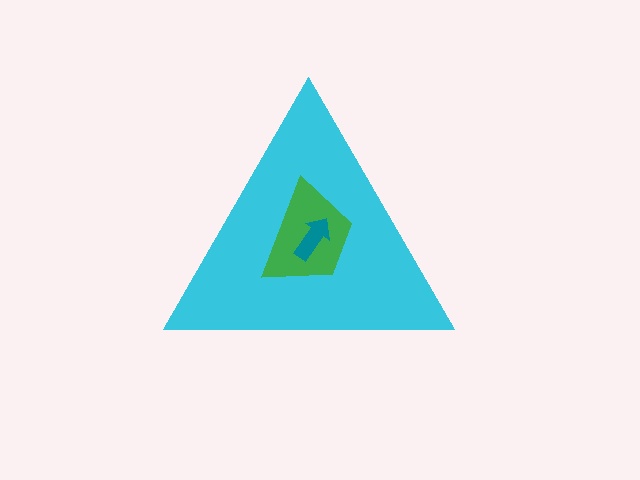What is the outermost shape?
The cyan triangle.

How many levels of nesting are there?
3.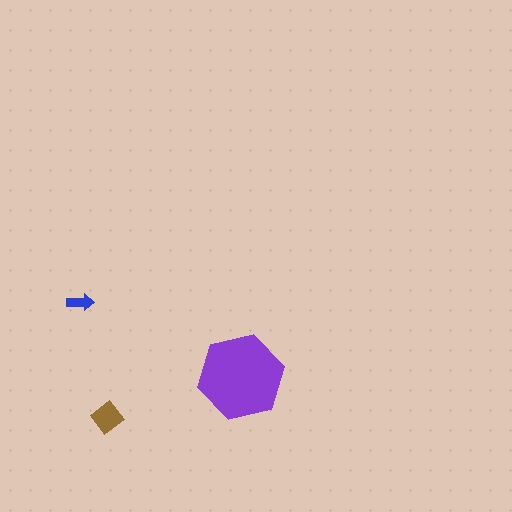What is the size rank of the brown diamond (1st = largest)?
2nd.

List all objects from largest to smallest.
The purple hexagon, the brown diamond, the blue arrow.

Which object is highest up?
The blue arrow is topmost.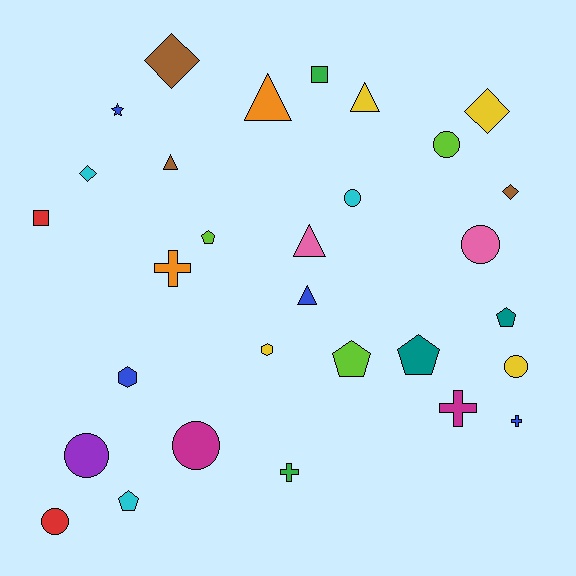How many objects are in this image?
There are 30 objects.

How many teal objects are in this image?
There are 2 teal objects.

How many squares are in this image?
There are 2 squares.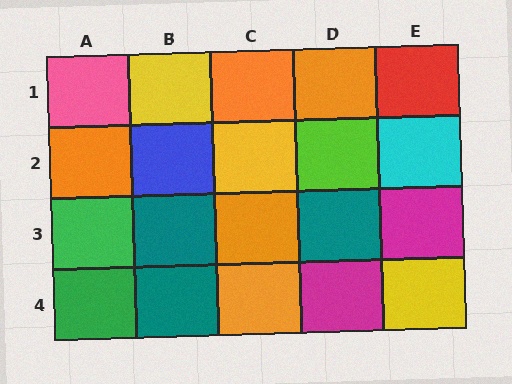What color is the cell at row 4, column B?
Teal.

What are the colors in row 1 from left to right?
Pink, yellow, orange, orange, red.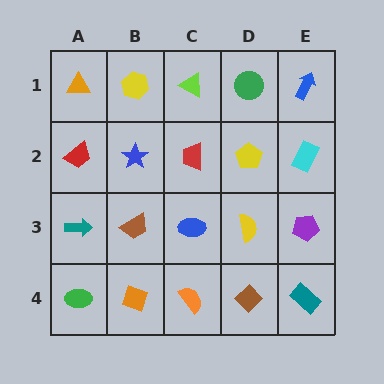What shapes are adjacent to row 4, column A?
A teal arrow (row 3, column A), an orange diamond (row 4, column B).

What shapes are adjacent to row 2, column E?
A blue arrow (row 1, column E), a purple pentagon (row 3, column E), a yellow pentagon (row 2, column D).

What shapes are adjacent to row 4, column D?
A yellow semicircle (row 3, column D), an orange semicircle (row 4, column C), a teal rectangle (row 4, column E).